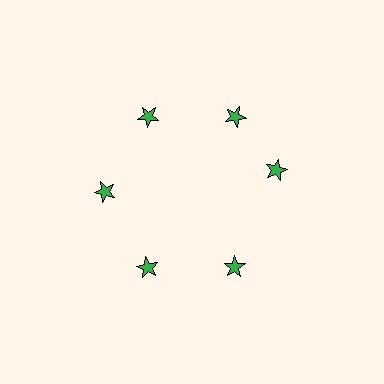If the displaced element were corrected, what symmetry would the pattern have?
It would have 6-fold rotational symmetry — the pattern would map onto itself every 60 degrees.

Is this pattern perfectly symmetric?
No. The 6 green stars are arranged in a ring, but one element near the 3 o'clock position is rotated out of alignment along the ring, breaking the 6-fold rotational symmetry.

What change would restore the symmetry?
The symmetry would be restored by rotating it back into even spacing with its neighbors so that all 6 stars sit at equal angles and equal distance from the center.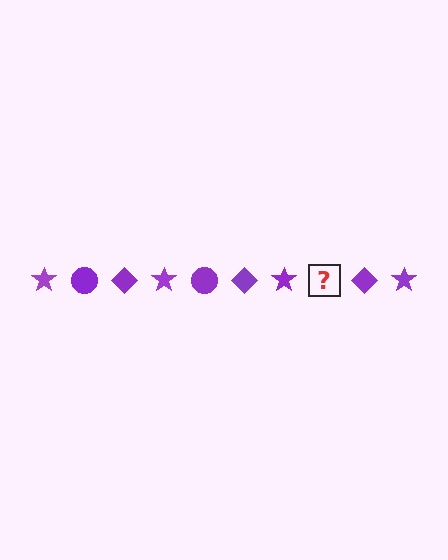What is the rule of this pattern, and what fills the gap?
The rule is that the pattern cycles through star, circle, diamond shapes in purple. The gap should be filled with a purple circle.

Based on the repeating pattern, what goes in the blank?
The blank should be a purple circle.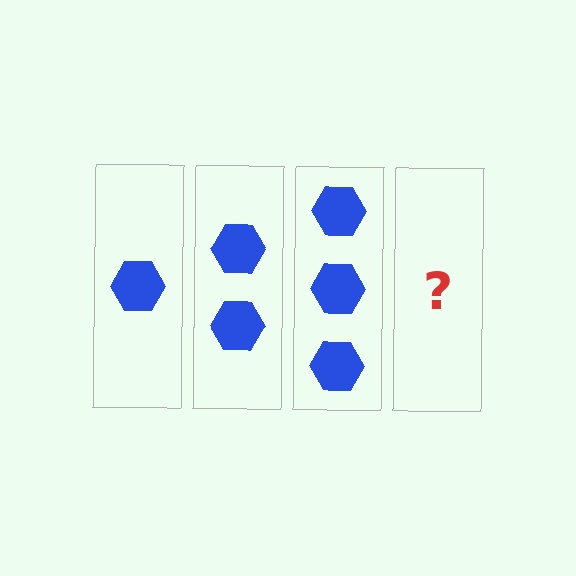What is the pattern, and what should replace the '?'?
The pattern is that each step adds one more hexagon. The '?' should be 4 hexagons.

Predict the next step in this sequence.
The next step is 4 hexagons.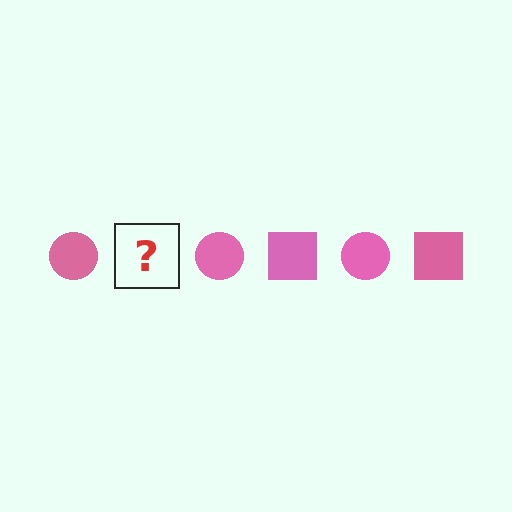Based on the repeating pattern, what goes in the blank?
The blank should be a pink square.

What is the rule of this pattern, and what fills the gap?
The rule is that the pattern cycles through circle, square shapes in pink. The gap should be filled with a pink square.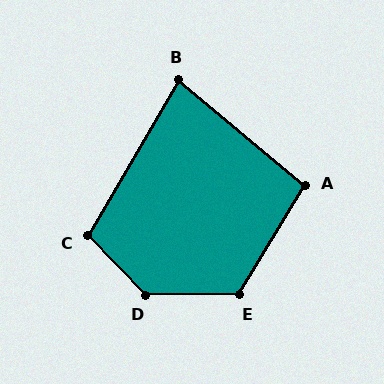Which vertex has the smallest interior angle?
B, at approximately 81 degrees.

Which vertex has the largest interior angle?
D, at approximately 134 degrees.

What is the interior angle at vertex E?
Approximately 121 degrees (obtuse).